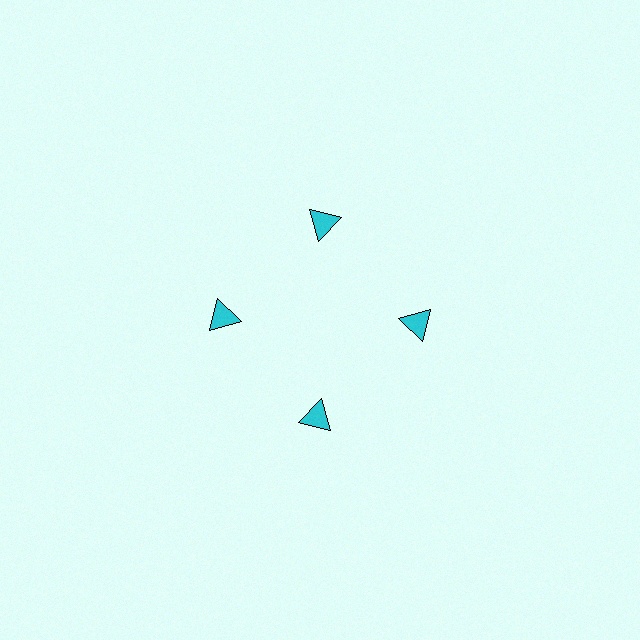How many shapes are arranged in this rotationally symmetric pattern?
There are 4 shapes, arranged in 4 groups of 1.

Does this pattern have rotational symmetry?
Yes, this pattern has 4-fold rotational symmetry. It looks the same after rotating 90 degrees around the center.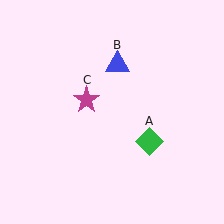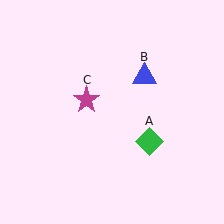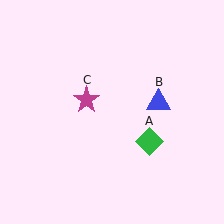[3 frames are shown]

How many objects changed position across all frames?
1 object changed position: blue triangle (object B).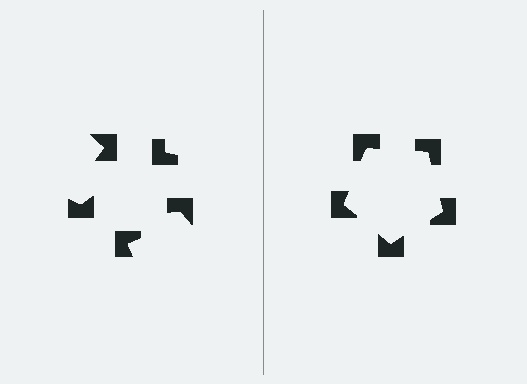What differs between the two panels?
The notched squares are positioned identically on both sides; only the wedge orientations differ. On the right they align to a pentagon; on the left they are misaligned.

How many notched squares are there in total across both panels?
10 — 5 on each side.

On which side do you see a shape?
An illusory pentagon appears on the right side. On the left side the wedge cuts are rotated, so no coherent shape forms.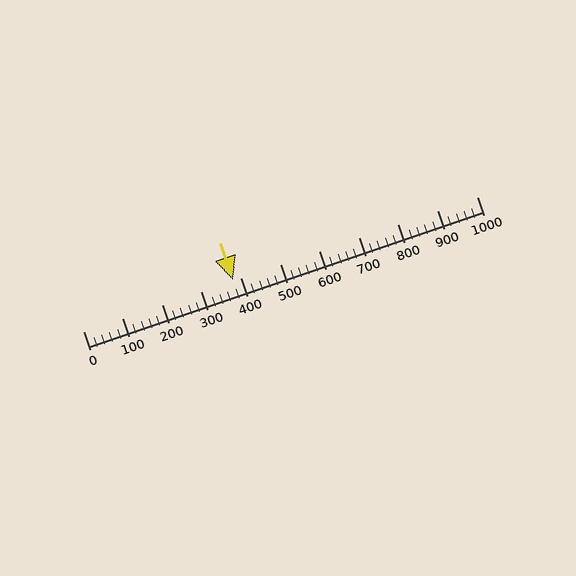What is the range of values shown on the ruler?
The ruler shows values from 0 to 1000.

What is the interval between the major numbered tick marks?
The major tick marks are spaced 100 units apart.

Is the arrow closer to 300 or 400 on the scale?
The arrow is closer to 400.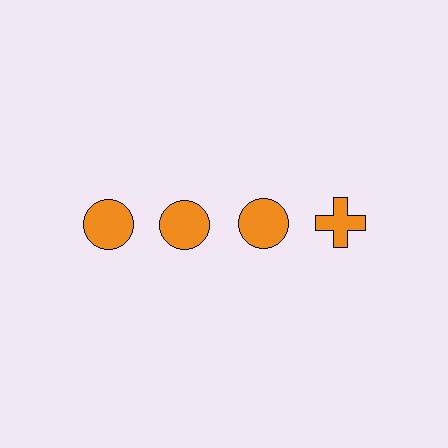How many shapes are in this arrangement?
There are 4 shapes arranged in a grid pattern.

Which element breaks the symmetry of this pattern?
The orange cross in the top row, second from right column breaks the symmetry. All other shapes are orange circles.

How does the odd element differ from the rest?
It has a different shape: cross instead of circle.